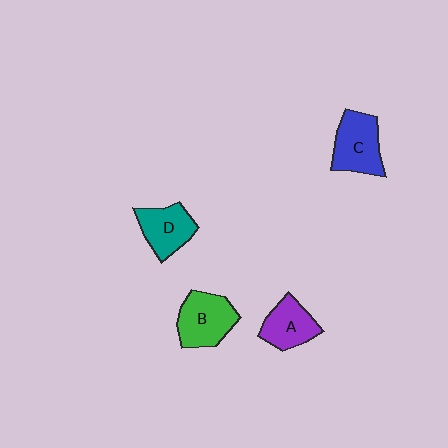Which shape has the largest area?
Shape B (green).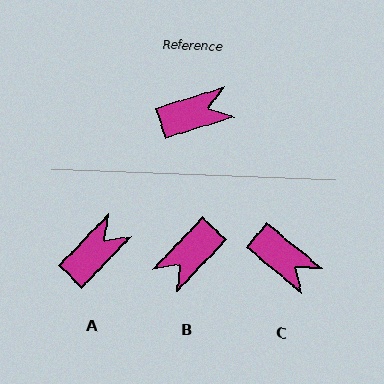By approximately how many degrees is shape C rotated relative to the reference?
Approximately 57 degrees clockwise.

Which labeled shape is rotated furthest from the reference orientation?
B, about 151 degrees away.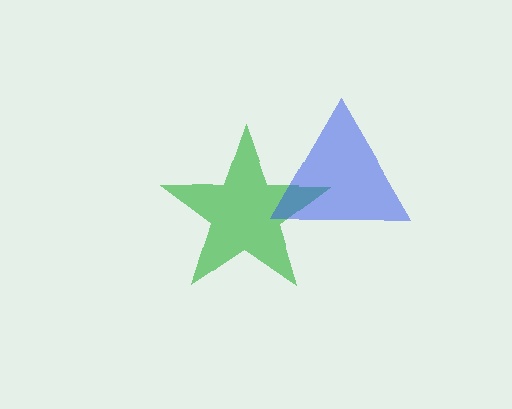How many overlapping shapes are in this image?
There are 2 overlapping shapes in the image.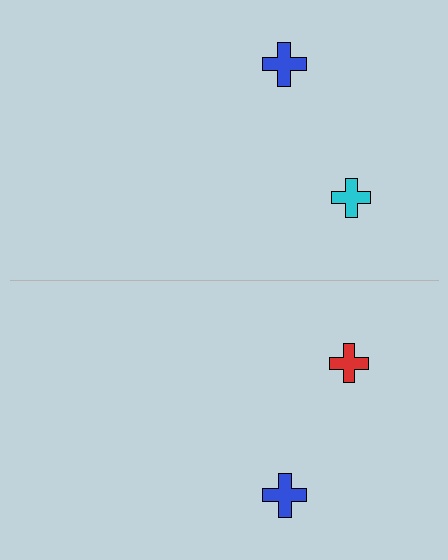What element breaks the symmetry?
The red cross on the bottom side breaks the symmetry — its mirror counterpart is cyan.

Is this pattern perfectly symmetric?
No, the pattern is not perfectly symmetric. The red cross on the bottom side breaks the symmetry — its mirror counterpart is cyan.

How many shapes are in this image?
There are 4 shapes in this image.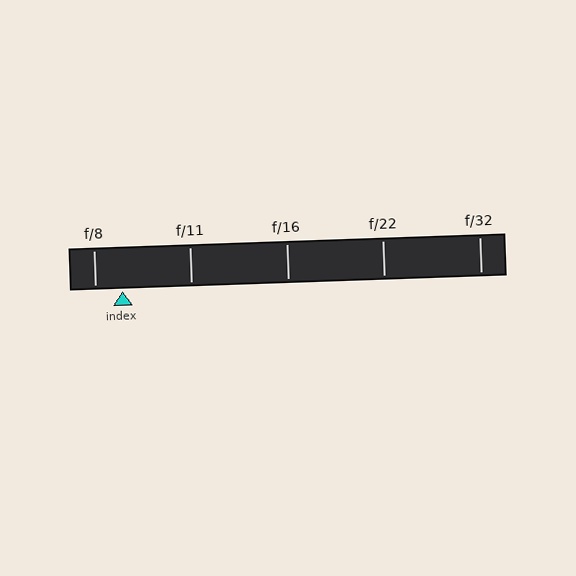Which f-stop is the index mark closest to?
The index mark is closest to f/8.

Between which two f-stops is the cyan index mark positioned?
The index mark is between f/8 and f/11.